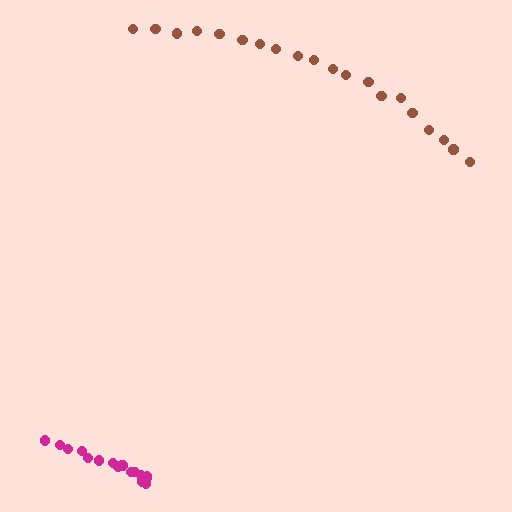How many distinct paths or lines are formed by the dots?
There are 2 distinct paths.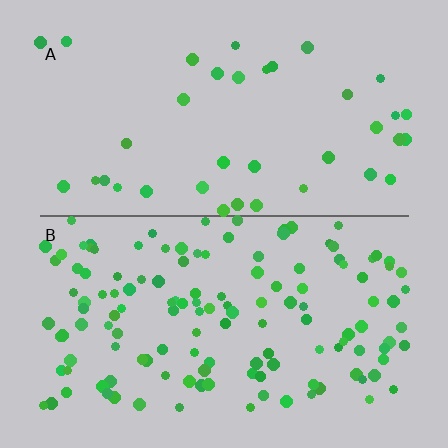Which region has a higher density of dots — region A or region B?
B (the bottom).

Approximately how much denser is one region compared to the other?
Approximately 3.5× — region B over region A.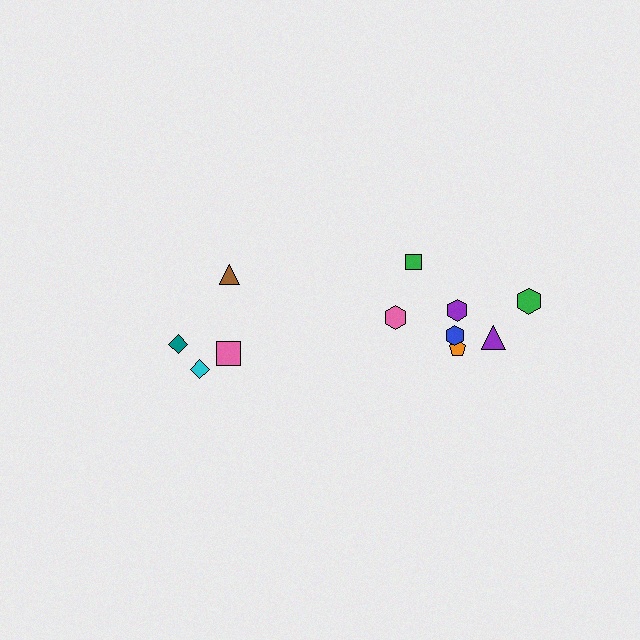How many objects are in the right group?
There are 7 objects.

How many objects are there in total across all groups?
There are 11 objects.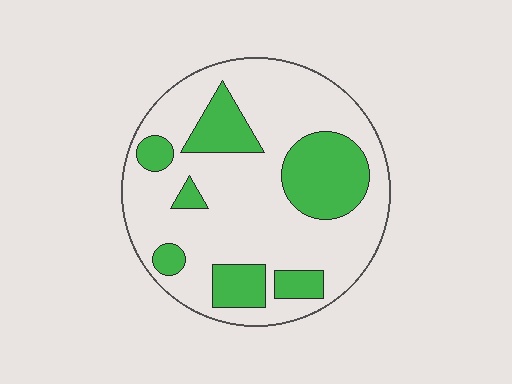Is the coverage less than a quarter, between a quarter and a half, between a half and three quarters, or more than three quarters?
Between a quarter and a half.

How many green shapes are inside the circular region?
7.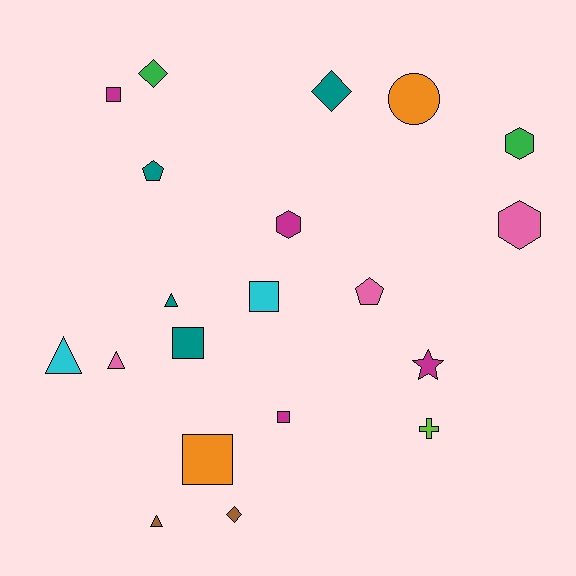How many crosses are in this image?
There is 1 cross.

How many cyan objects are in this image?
There are 2 cyan objects.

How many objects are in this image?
There are 20 objects.